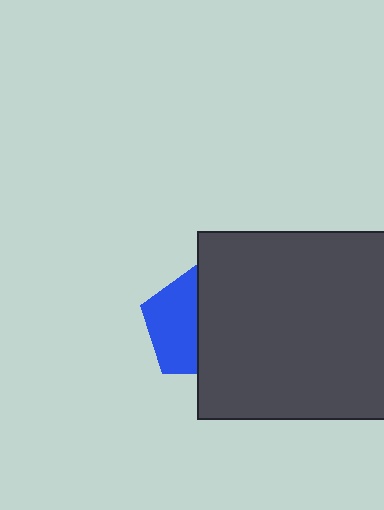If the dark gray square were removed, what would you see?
You would see the complete blue pentagon.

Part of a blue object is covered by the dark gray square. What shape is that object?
It is a pentagon.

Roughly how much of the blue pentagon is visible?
About half of it is visible (roughly 49%).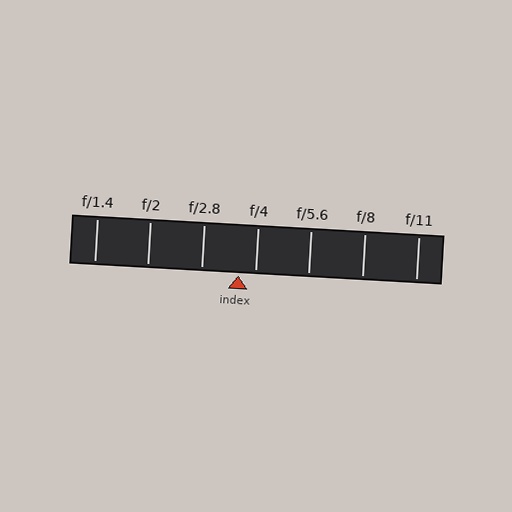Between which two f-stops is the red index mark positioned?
The index mark is between f/2.8 and f/4.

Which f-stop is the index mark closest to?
The index mark is closest to f/4.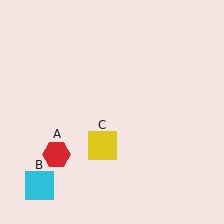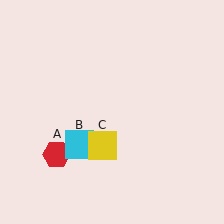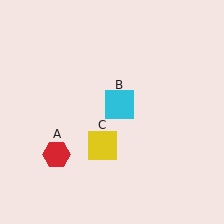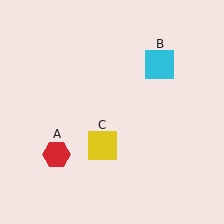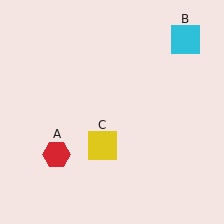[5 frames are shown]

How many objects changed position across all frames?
1 object changed position: cyan square (object B).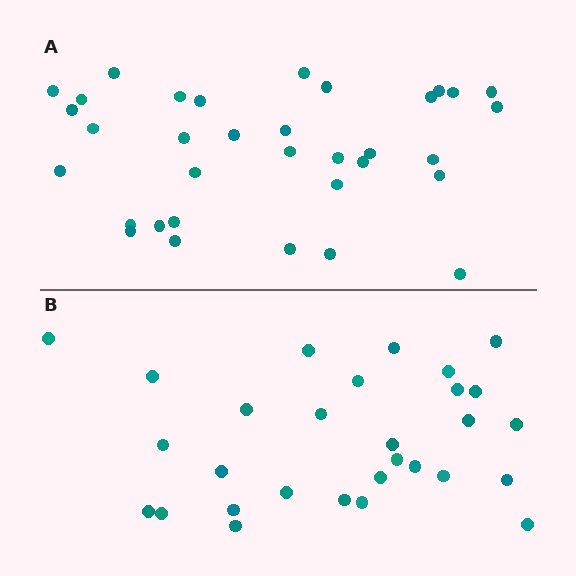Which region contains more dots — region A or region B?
Region A (the top region) has more dots.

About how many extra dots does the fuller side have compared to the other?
Region A has about 5 more dots than region B.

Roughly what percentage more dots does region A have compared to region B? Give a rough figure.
About 15% more.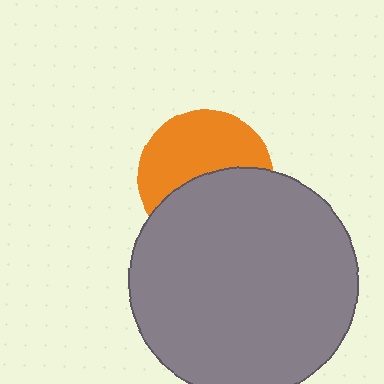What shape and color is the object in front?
The object in front is a gray circle.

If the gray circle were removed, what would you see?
You would see the complete orange circle.